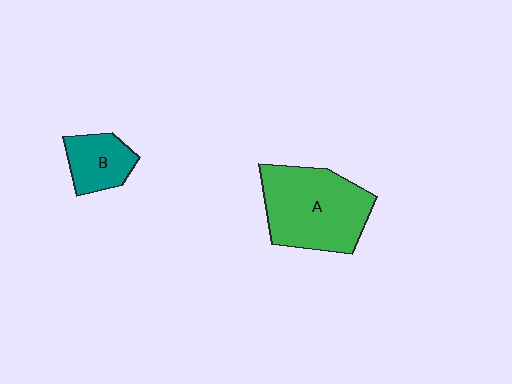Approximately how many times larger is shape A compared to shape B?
Approximately 2.3 times.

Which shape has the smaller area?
Shape B (teal).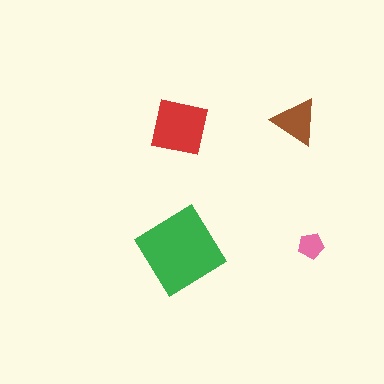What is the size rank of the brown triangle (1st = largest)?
3rd.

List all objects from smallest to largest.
The pink pentagon, the brown triangle, the red square, the green diamond.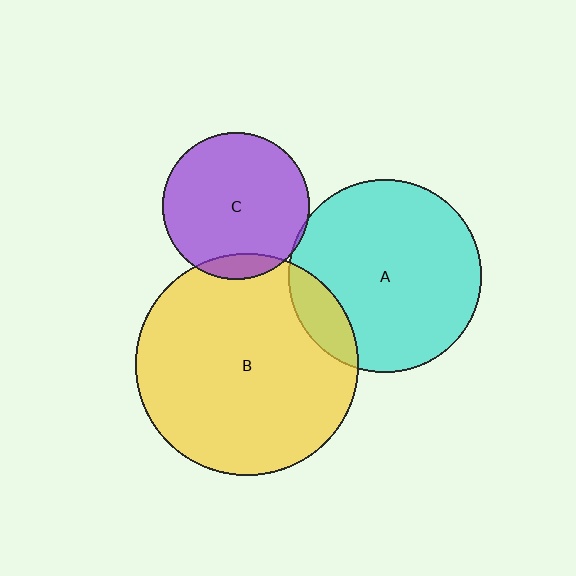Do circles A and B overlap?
Yes.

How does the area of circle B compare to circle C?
Approximately 2.3 times.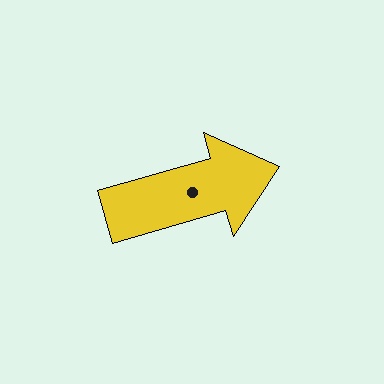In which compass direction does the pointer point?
East.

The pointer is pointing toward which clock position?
Roughly 2 o'clock.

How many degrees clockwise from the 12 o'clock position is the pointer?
Approximately 74 degrees.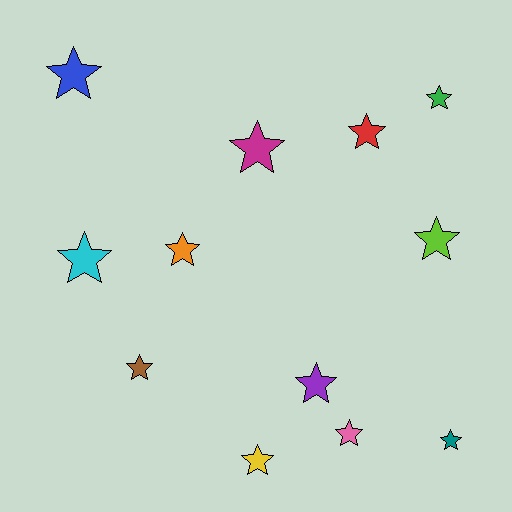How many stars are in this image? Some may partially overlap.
There are 12 stars.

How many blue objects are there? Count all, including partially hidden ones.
There is 1 blue object.